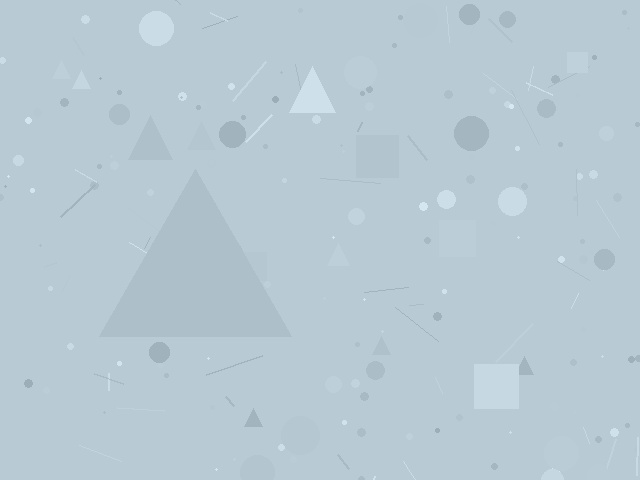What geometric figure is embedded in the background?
A triangle is embedded in the background.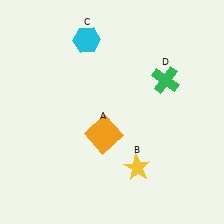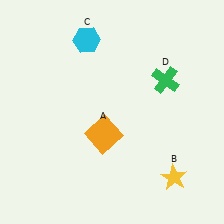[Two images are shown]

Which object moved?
The yellow star (B) moved right.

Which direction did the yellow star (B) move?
The yellow star (B) moved right.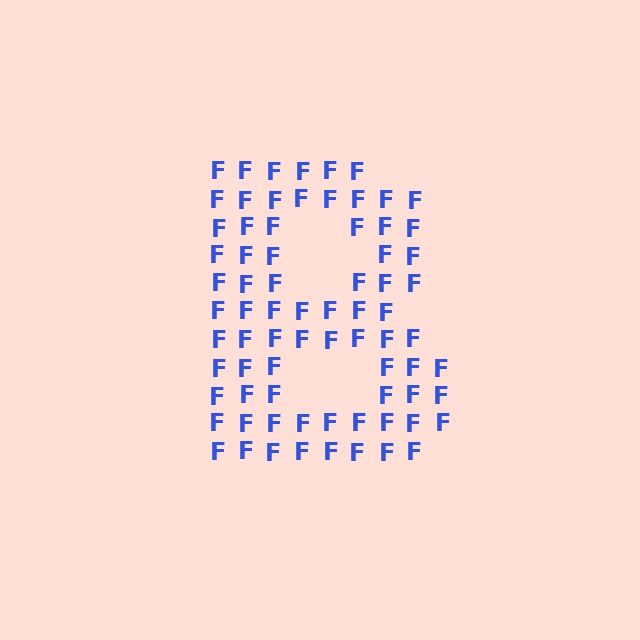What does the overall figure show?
The overall figure shows the letter B.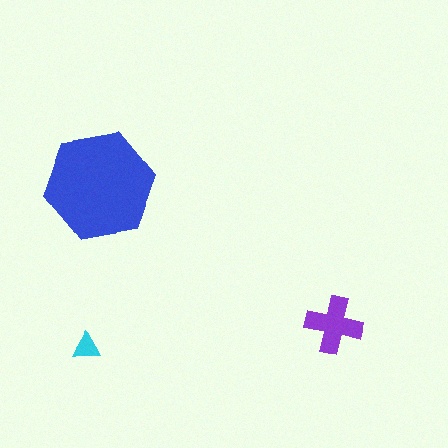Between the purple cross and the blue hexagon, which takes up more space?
The blue hexagon.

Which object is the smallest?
The cyan triangle.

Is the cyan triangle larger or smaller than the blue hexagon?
Smaller.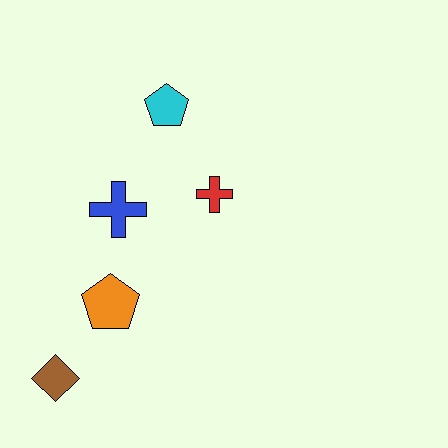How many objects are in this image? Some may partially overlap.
There are 5 objects.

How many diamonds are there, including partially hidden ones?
There is 1 diamond.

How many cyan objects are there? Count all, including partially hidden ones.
There is 1 cyan object.